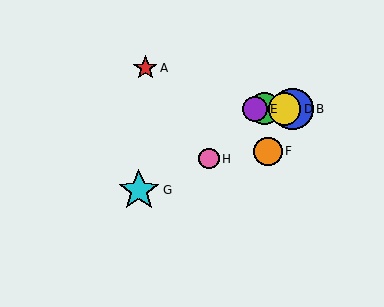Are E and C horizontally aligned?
Yes, both are at y≈109.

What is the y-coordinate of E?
Object E is at y≈109.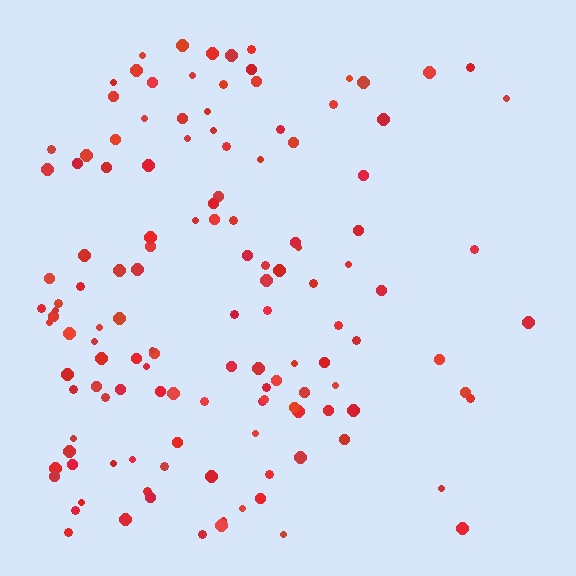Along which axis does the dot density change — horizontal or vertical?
Horizontal.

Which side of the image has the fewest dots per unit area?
The right.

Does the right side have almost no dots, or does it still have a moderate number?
Still a moderate number, just noticeably fewer than the left.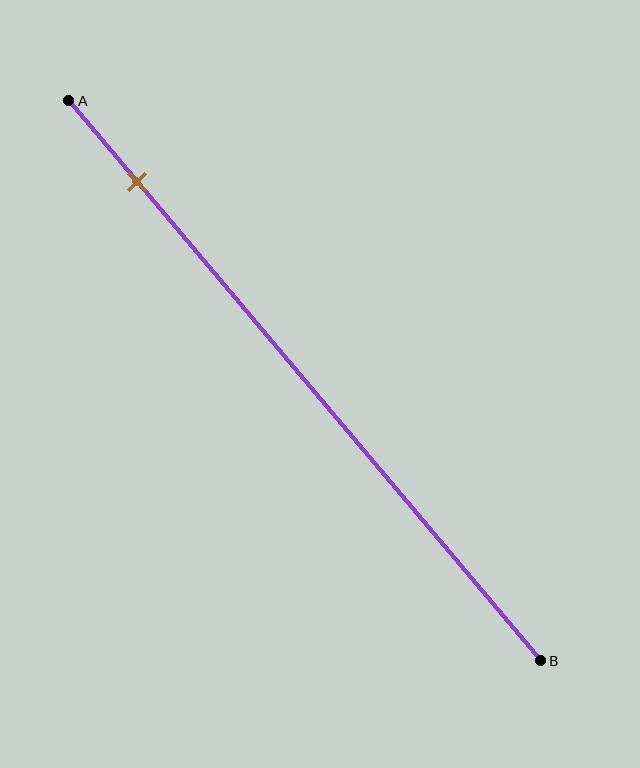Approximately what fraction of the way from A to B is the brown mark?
The brown mark is approximately 15% of the way from A to B.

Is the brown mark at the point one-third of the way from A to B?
No, the mark is at about 15% from A, not at the 33% one-third point.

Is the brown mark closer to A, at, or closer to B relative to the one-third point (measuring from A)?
The brown mark is closer to point A than the one-third point of segment AB.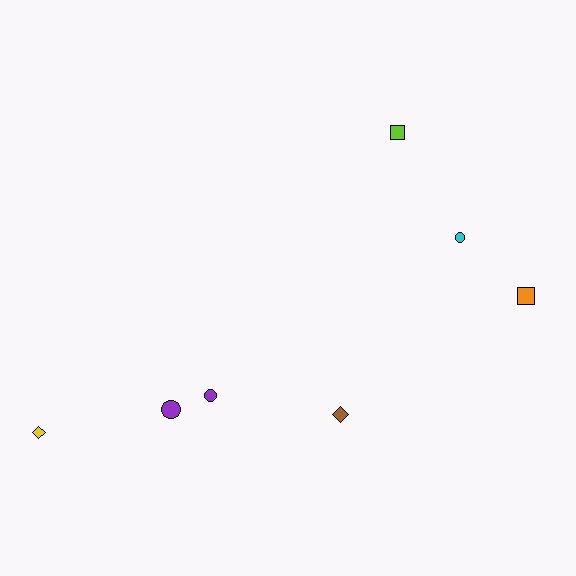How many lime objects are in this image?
There is 1 lime object.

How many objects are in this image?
There are 7 objects.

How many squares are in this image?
There are 2 squares.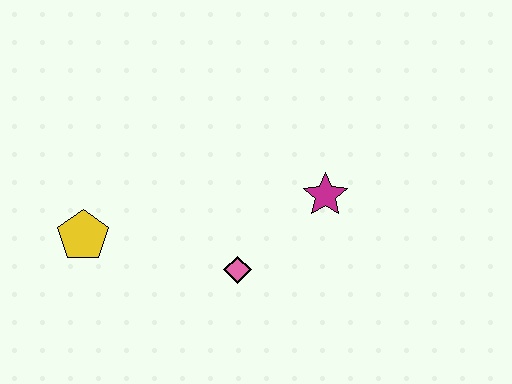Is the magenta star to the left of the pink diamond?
No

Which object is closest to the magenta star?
The pink diamond is closest to the magenta star.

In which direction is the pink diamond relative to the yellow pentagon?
The pink diamond is to the right of the yellow pentagon.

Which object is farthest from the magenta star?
The yellow pentagon is farthest from the magenta star.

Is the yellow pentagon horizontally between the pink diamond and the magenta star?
No